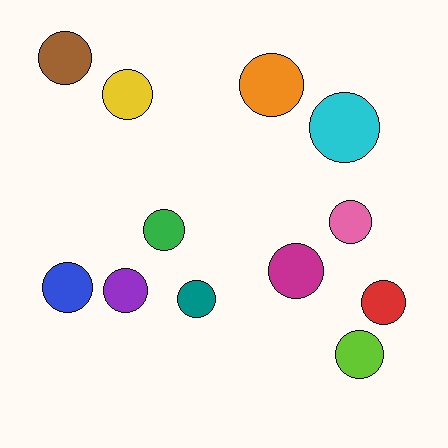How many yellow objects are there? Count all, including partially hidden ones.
There is 1 yellow object.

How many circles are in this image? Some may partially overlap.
There are 12 circles.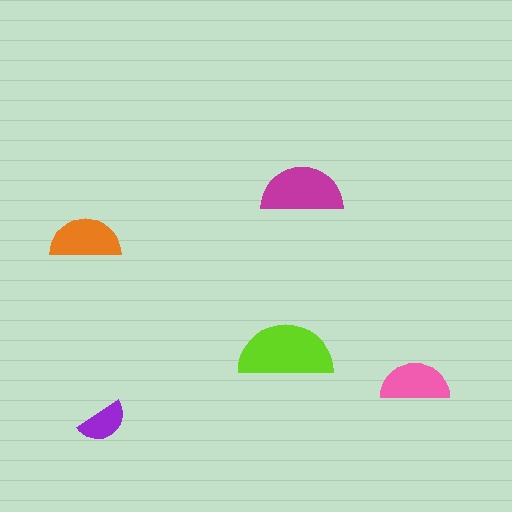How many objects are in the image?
There are 5 objects in the image.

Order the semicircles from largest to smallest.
the lime one, the magenta one, the orange one, the pink one, the purple one.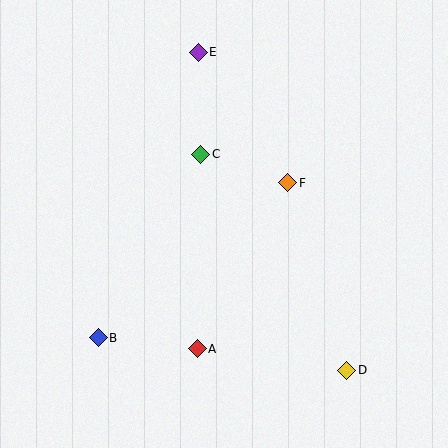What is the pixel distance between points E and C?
The distance between E and C is 102 pixels.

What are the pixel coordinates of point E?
Point E is at (198, 52).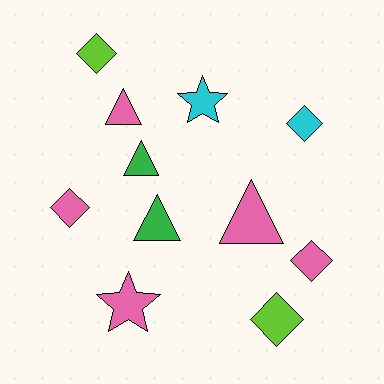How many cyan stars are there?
There is 1 cyan star.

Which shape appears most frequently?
Diamond, with 5 objects.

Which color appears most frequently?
Pink, with 5 objects.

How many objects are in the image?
There are 11 objects.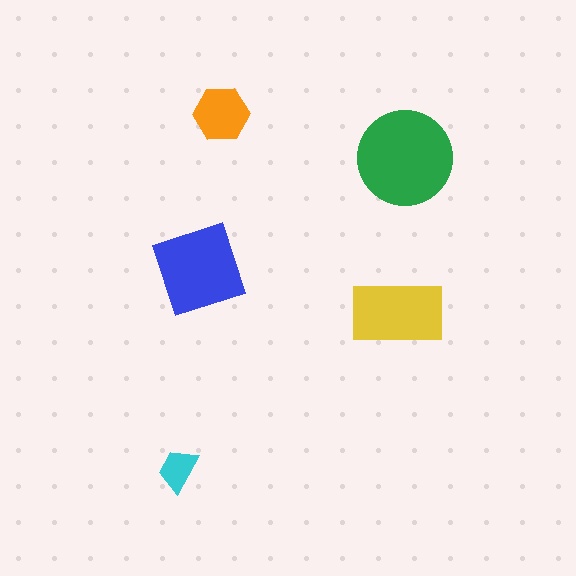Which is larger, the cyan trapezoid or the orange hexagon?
The orange hexagon.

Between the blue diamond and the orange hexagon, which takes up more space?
The blue diamond.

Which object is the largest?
The green circle.